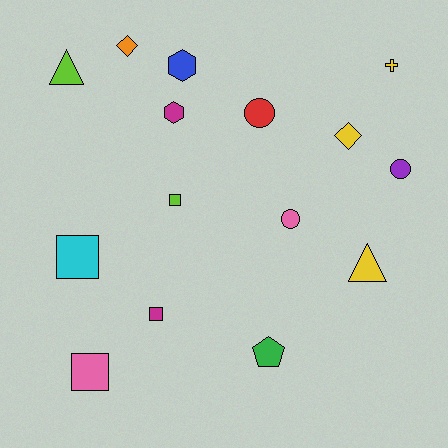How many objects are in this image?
There are 15 objects.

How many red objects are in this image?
There is 1 red object.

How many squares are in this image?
There are 4 squares.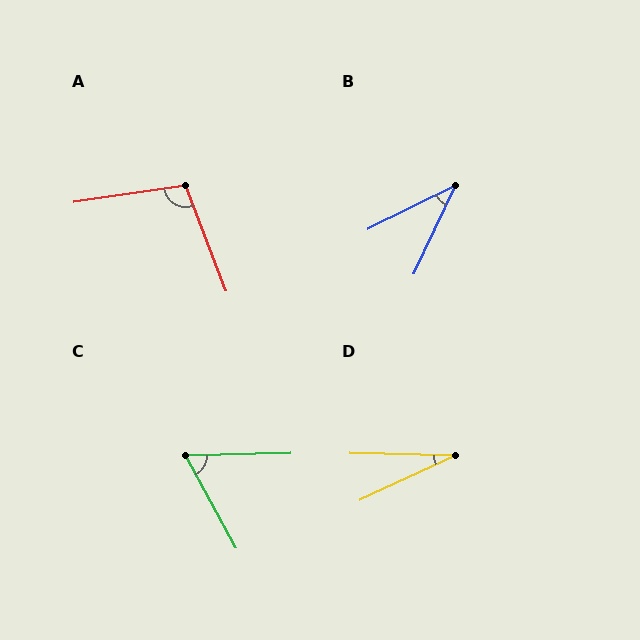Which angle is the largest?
A, at approximately 103 degrees.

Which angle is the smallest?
D, at approximately 26 degrees.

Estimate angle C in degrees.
Approximately 62 degrees.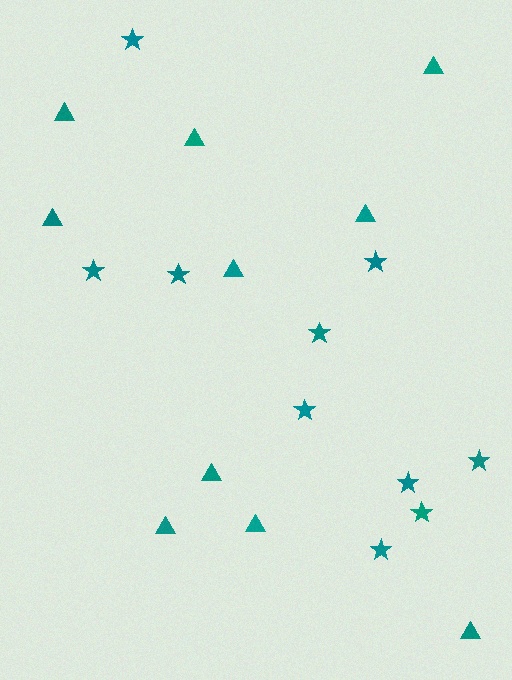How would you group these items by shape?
There are 2 groups: one group of triangles (10) and one group of stars (10).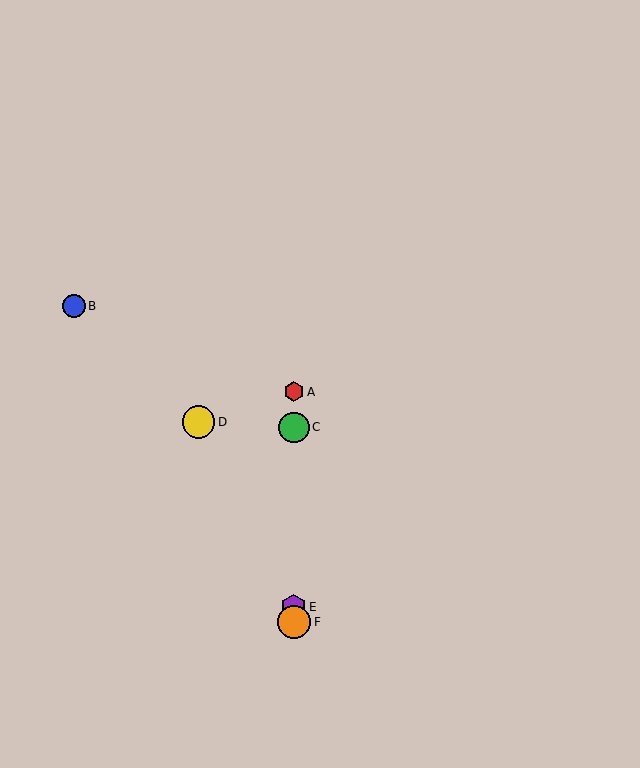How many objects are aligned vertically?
4 objects (A, C, E, F) are aligned vertically.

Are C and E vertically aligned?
Yes, both are at x≈294.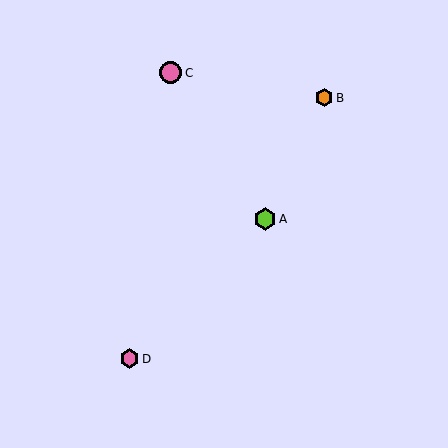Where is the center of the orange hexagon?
The center of the orange hexagon is at (324, 98).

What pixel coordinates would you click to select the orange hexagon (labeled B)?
Click at (324, 98) to select the orange hexagon B.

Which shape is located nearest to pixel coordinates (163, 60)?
The pink circle (labeled C) at (171, 73) is nearest to that location.